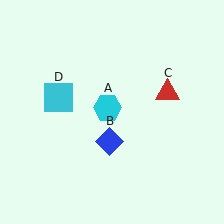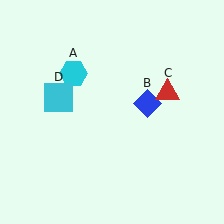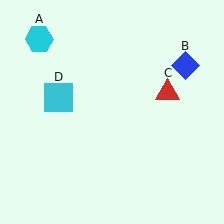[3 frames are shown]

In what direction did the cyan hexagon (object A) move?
The cyan hexagon (object A) moved up and to the left.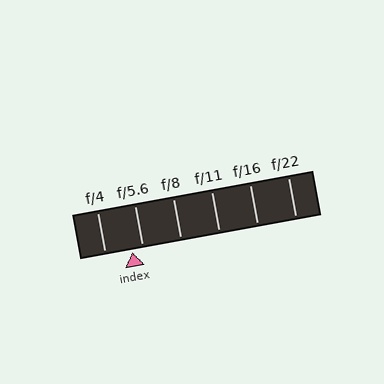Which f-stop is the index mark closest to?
The index mark is closest to f/5.6.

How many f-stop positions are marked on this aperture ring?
There are 6 f-stop positions marked.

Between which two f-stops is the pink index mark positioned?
The index mark is between f/4 and f/5.6.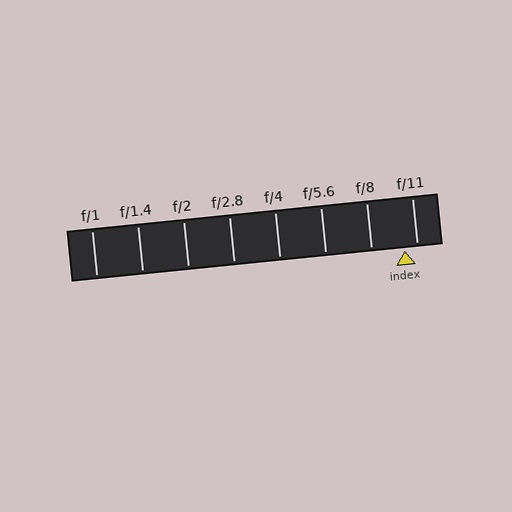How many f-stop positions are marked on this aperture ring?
There are 8 f-stop positions marked.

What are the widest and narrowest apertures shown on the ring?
The widest aperture shown is f/1 and the narrowest is f/11.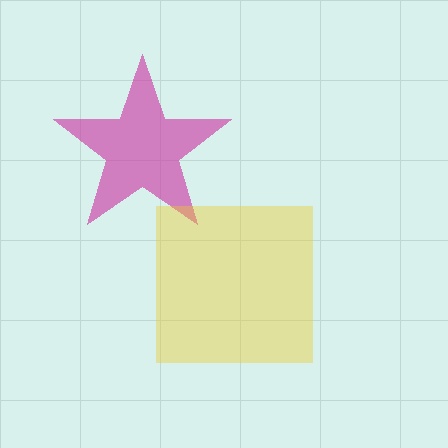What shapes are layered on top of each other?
The layered shapes are: a magenta star, a yellow square.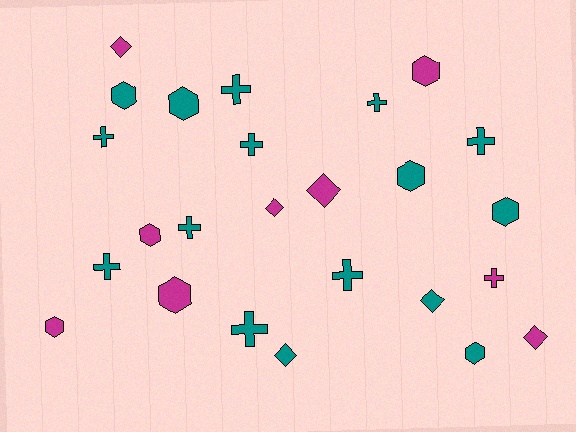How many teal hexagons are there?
There are 5 teal hexagons.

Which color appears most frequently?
Teal, with 16 objects.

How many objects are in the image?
There are 25 objects.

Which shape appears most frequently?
Cross, with 10 objects.